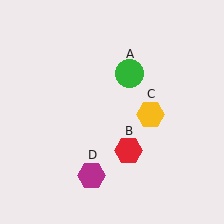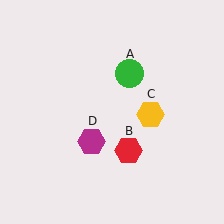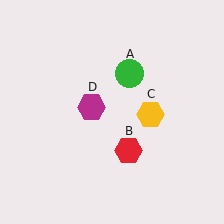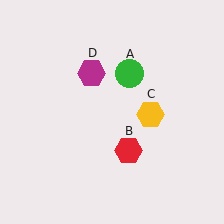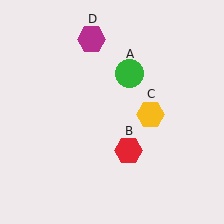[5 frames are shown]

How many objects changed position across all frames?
1 object changed position: magenta hexagon (object D).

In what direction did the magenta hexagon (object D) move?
The magenta hexagon (object D) moved up.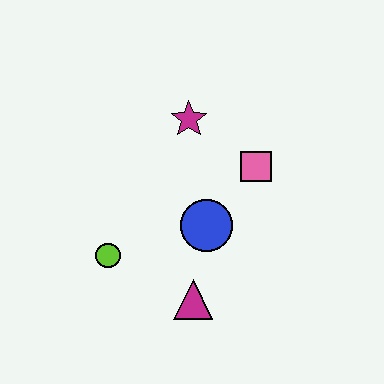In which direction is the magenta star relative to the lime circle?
The magenta star is above the lime circle.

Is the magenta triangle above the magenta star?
No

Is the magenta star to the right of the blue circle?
No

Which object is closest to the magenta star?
The pink square is closest to the magenta star.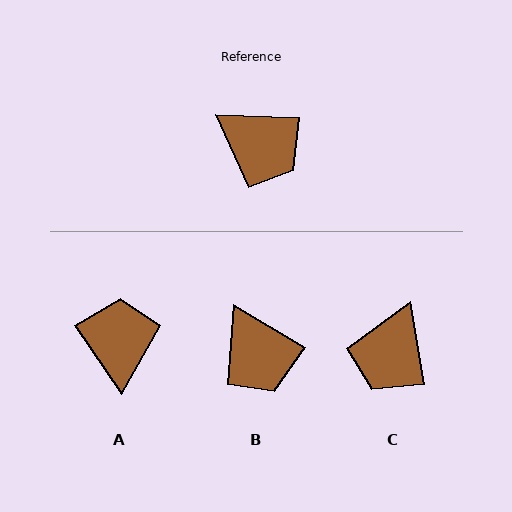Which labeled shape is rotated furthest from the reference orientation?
A, about 126 degrees away.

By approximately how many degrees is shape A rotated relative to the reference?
Approximately 126 degrees counter-clockwise.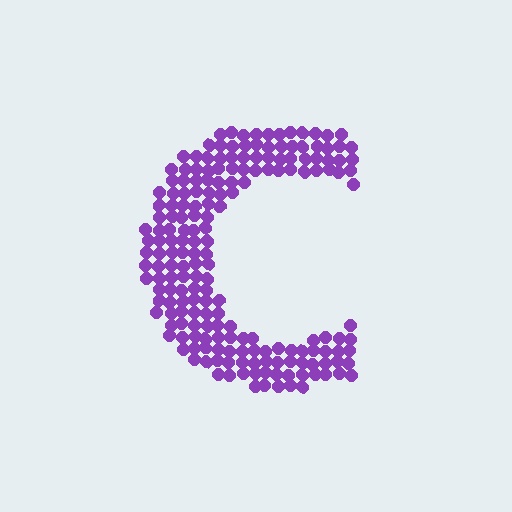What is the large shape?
The large shape is the letter C.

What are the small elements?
The small elements are circles.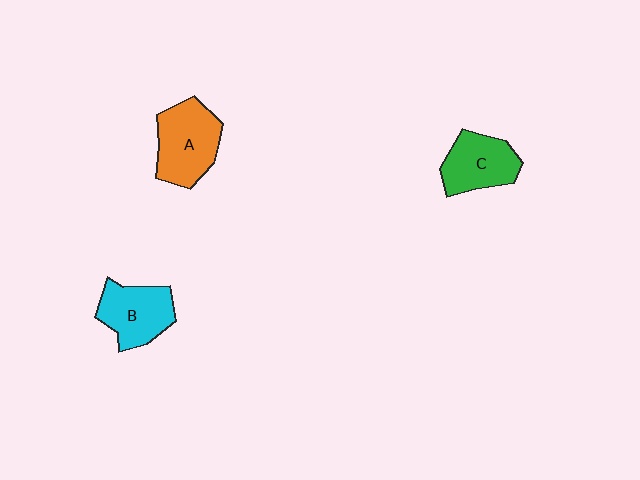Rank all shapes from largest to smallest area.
From largest to smallest: A (orange), B (cyan), C (green).